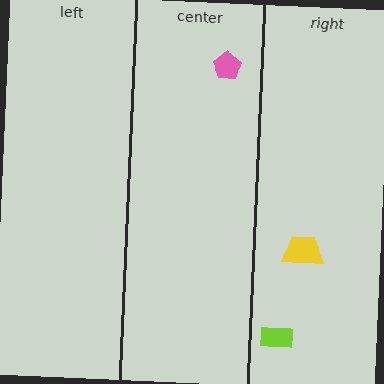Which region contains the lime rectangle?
The right region.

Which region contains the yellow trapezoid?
The right region.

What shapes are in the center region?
The pink pentagon.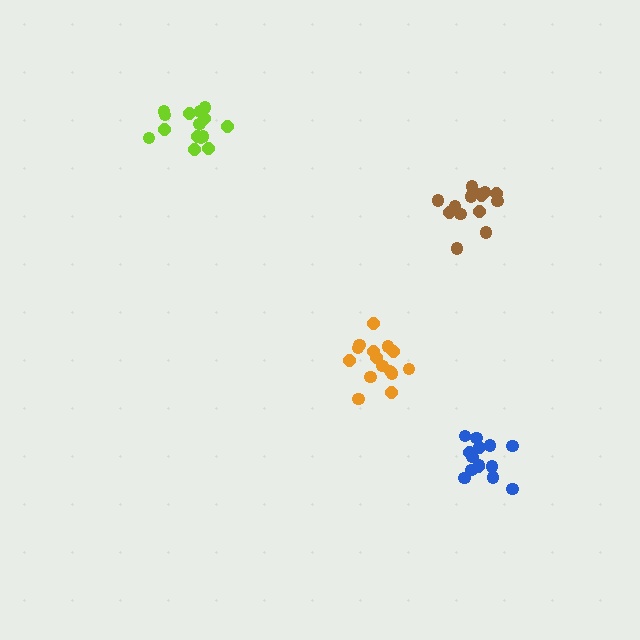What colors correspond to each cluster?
The clusters are colored: blue, lime, orange, brown.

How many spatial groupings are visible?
There are 4 spatial groupings.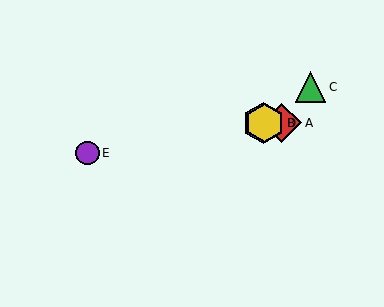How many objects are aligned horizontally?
3 objects (A, B, D) are aligned horizontally.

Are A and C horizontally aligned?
No, A is at y≈123 and C is at y≈87.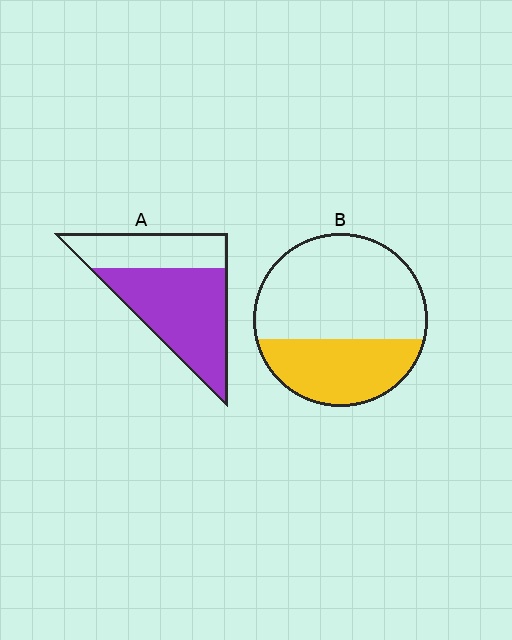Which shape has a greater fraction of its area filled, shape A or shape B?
Shape A.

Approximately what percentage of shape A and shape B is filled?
A is approximately 65% and B is approximately 35%.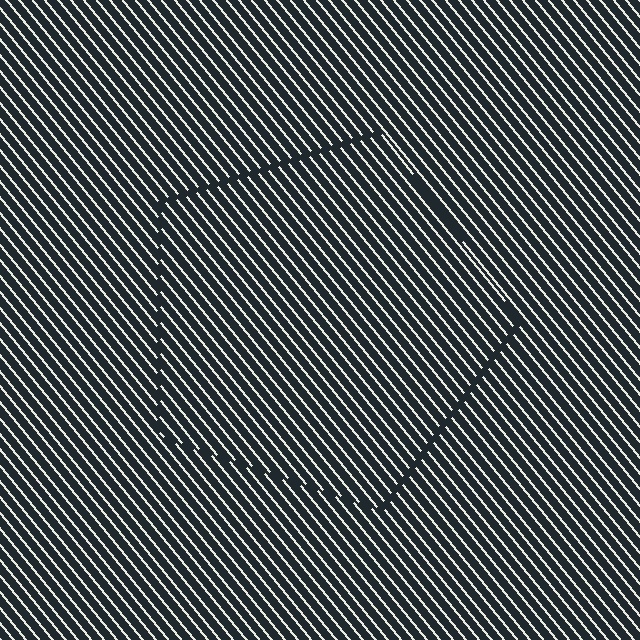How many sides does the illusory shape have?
5 sides — the line-ends trace a pentagon.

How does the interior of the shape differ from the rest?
The interior of the shape contains the same grating, shifted by half a period — the contour is defined by the phase discontinuity where line-ends from the inner and outer gratings abut.